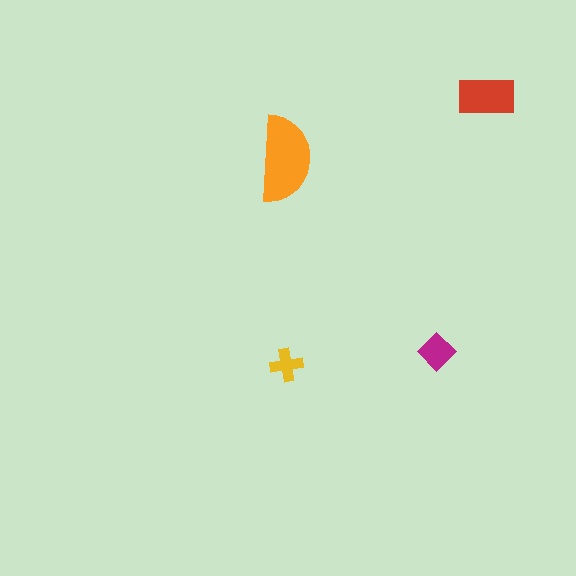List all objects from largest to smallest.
The orange semicircle, the red rectangle, the magenta diamond, the yellow cross.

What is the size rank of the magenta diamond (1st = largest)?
3rd.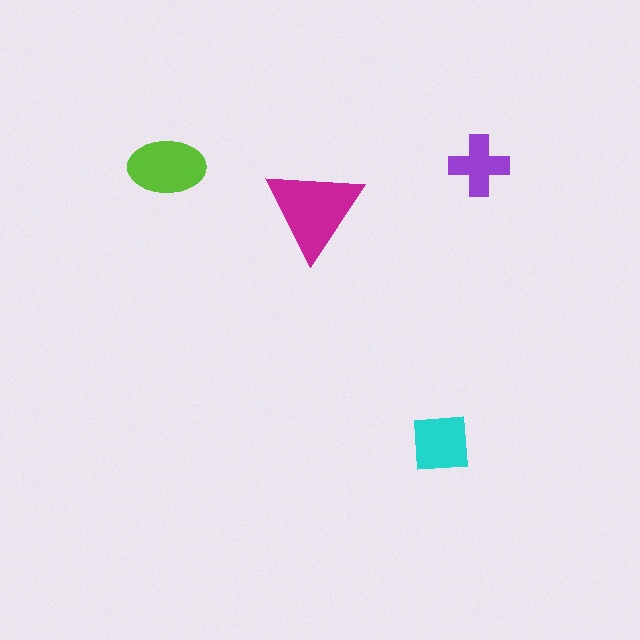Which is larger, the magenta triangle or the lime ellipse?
The magenta triangle.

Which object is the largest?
The magenta triangle.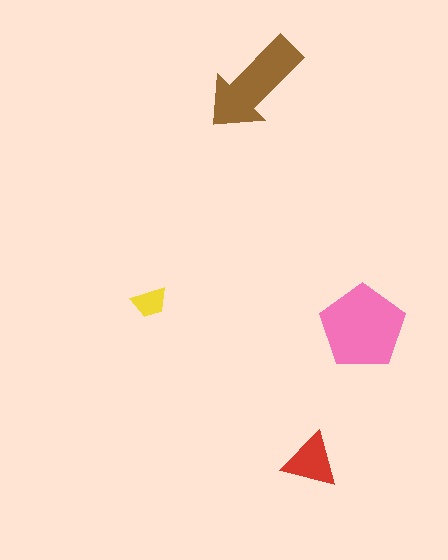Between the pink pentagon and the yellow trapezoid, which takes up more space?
The pink pentagon.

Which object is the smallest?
The yellow trapezoid.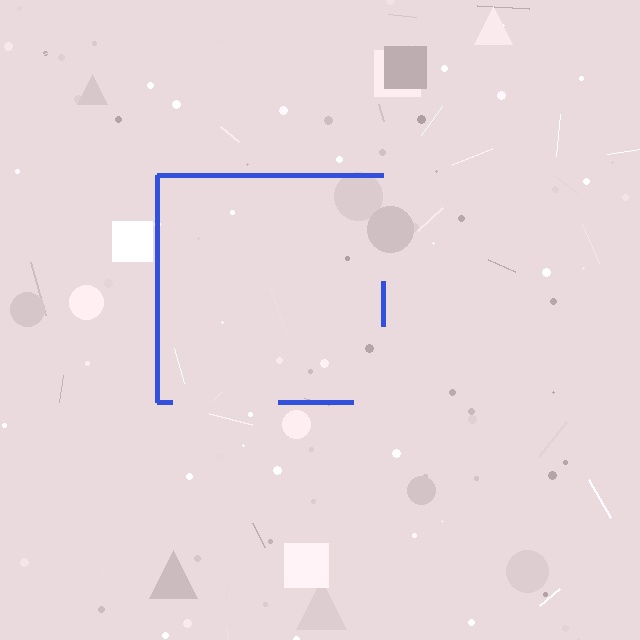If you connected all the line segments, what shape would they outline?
They would outline a square.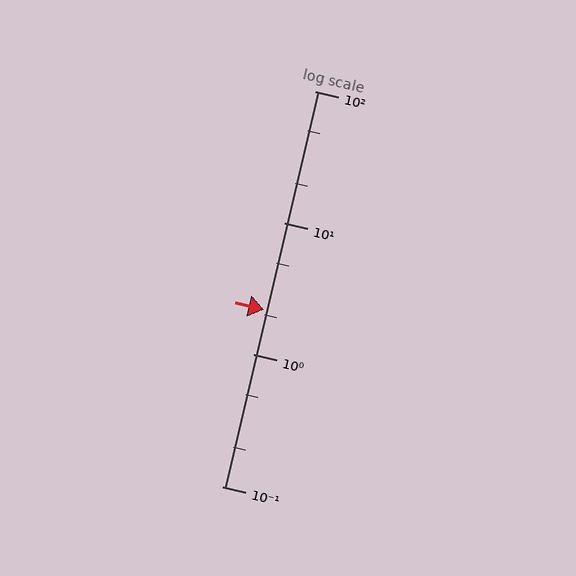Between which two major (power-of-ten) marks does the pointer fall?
The pointer is between 1 and 10.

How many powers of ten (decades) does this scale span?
The scale spans 3 decades, from 0.1 to 100.